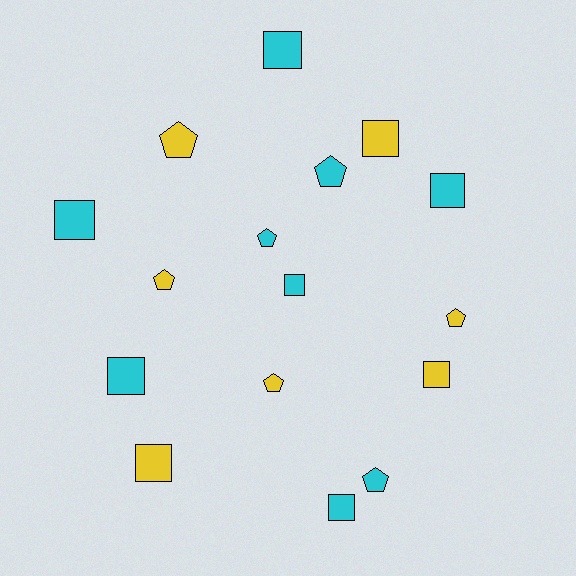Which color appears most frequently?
Cyan, with 9 objects.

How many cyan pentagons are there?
There are 3 cyan pentagons.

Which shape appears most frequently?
Square, with 9 objects.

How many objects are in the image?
There are 16 objects.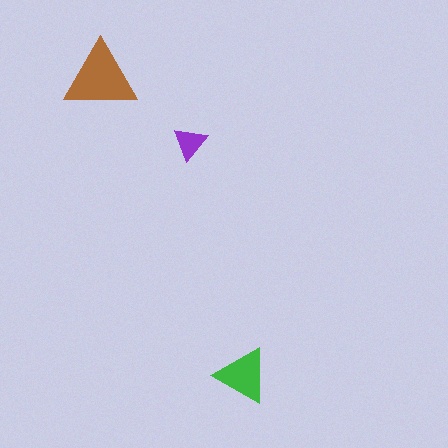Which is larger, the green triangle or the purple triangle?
The green one.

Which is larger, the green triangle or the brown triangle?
The brown one.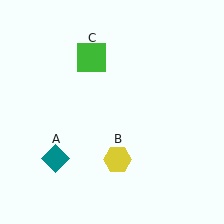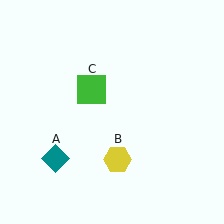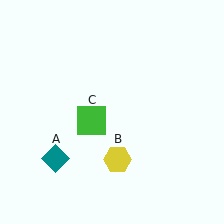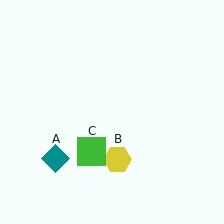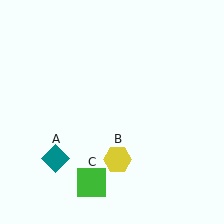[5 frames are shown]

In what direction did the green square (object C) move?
The green square (object C) moved down.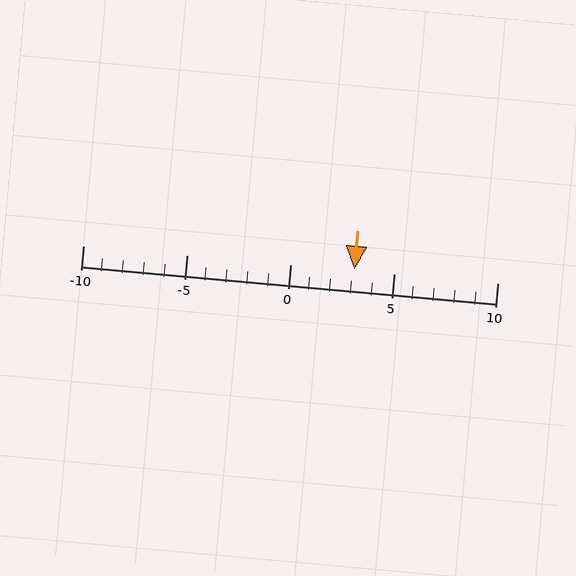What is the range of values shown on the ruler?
The ruler shows values from -10 to 10.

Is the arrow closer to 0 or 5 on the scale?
The arrow is closer to 5.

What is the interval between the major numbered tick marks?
The major tick marks are spaced 5 units apart.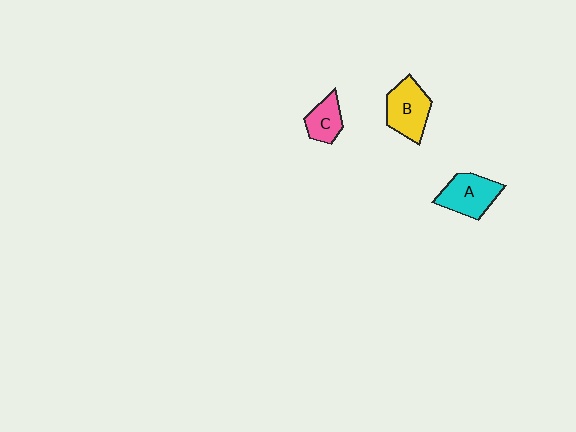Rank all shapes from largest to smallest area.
From largest to smallest: B (yellow), A (cyan), C (pink).